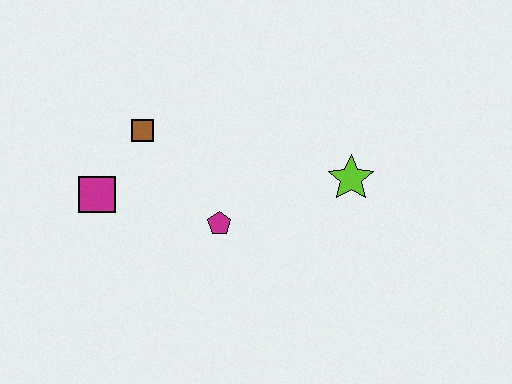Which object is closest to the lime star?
The magenta pentagon is closest to the lime star.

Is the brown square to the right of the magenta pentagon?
No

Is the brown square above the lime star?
Yes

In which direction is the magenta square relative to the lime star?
The magenta square is to the left of the lime star.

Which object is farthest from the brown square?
The lime star is farthest from the brown square.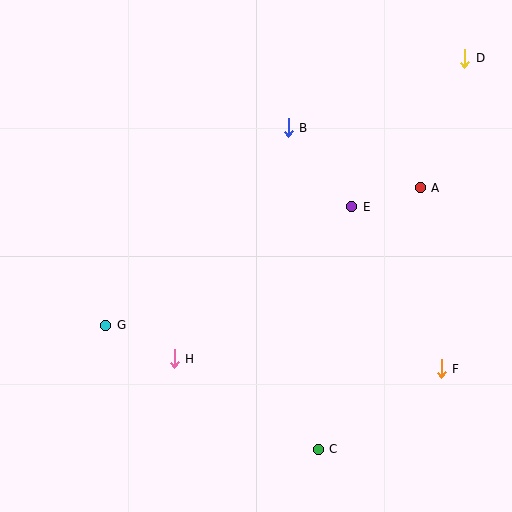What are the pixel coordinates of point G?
Point G is at (106, 325).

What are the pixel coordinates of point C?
Point C is at (318, 449).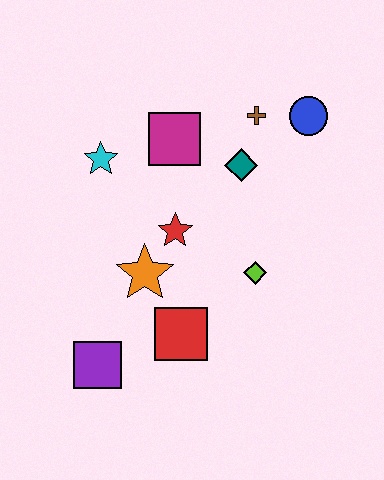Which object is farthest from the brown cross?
The purple square is farthest from the brown cross.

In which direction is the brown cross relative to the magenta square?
The brown cross is to the right of the magenta square.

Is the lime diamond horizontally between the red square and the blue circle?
Yes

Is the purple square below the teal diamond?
Yes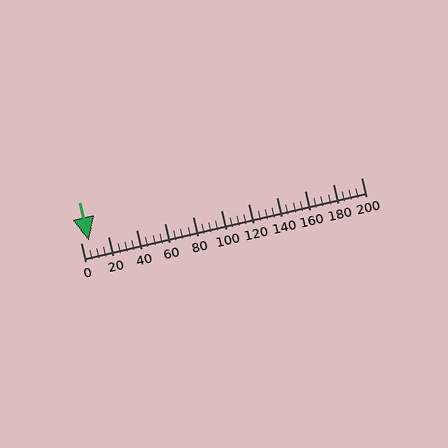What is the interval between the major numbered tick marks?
The major tick marks are spaced 20 units apart.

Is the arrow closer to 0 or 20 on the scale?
The arrow is closer to 0.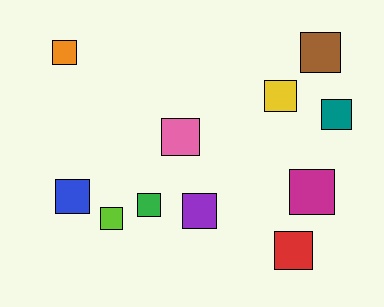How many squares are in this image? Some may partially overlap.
There are 11 squares.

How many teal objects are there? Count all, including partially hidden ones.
There is 1 teal object.